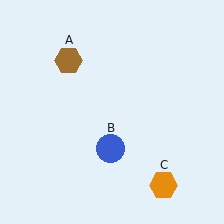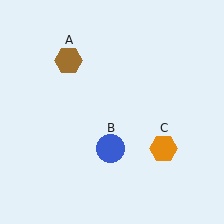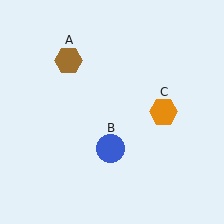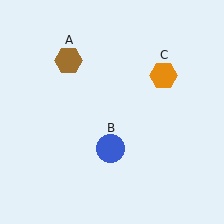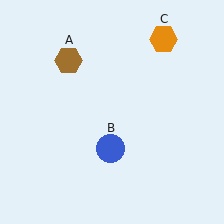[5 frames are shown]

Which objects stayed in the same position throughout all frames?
Brown hexagon (object A) and blue circle (object B) remained stationary.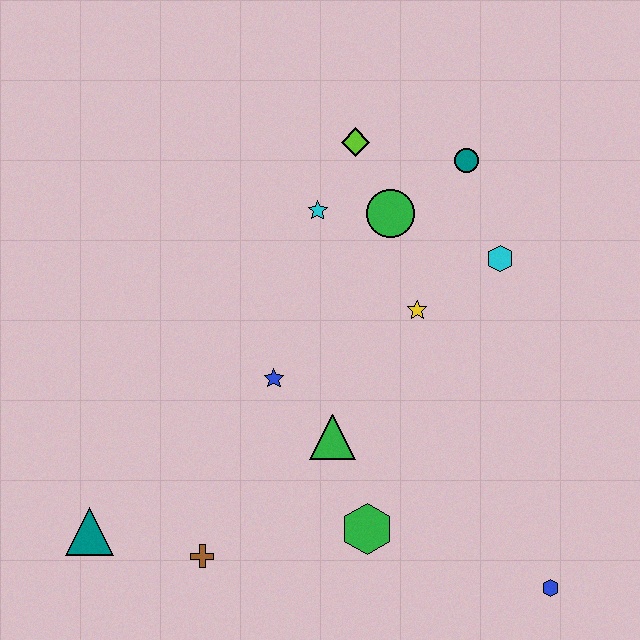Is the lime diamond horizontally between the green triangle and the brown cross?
No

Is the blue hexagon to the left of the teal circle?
No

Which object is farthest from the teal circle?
The teal triangle is farthest from the teal circle.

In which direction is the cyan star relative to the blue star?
The cyan star is above the blue star.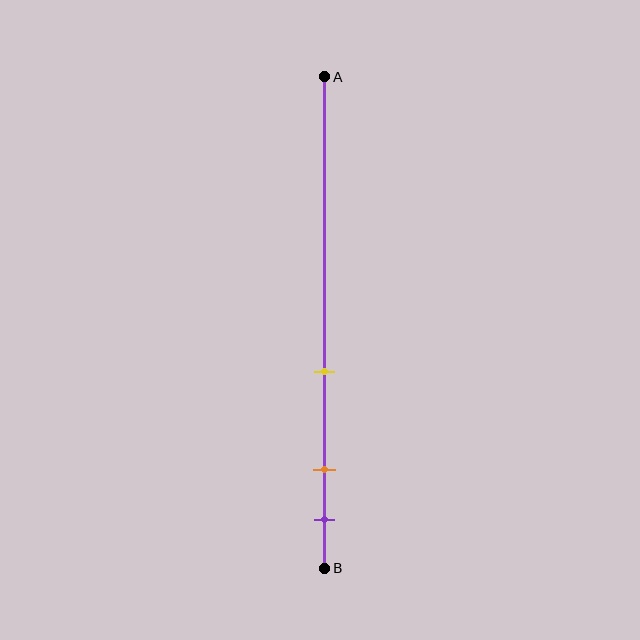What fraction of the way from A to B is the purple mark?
The purple mark is approximately 90% (0.9) of the way from A to B.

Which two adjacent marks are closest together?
The orange and purple marks are the closest adjacent pair.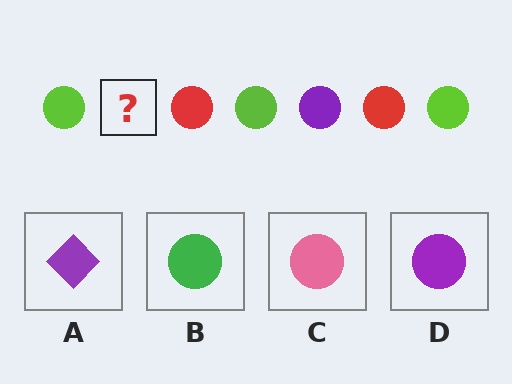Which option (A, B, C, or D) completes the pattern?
D.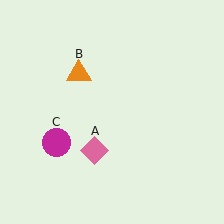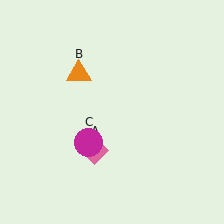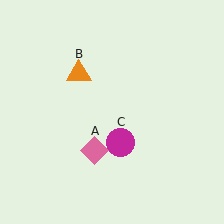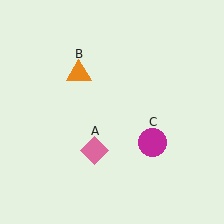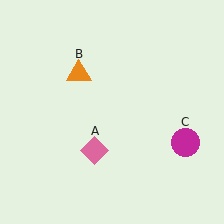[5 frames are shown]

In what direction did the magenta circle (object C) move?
The magenta circle (object C) moved right.